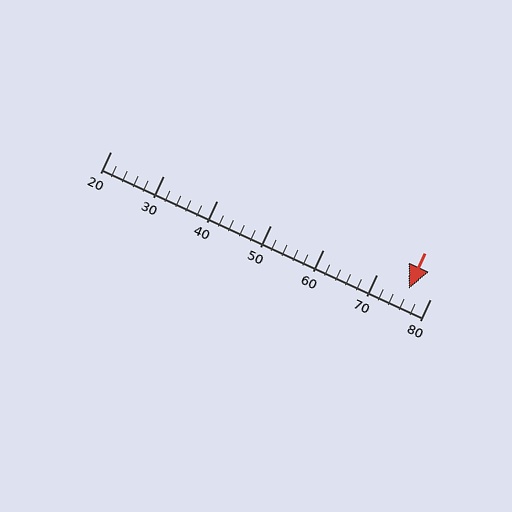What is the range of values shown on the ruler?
The ruler shows values from 20 to 80.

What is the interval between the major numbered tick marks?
The major tick marks are spaced 10 units apart.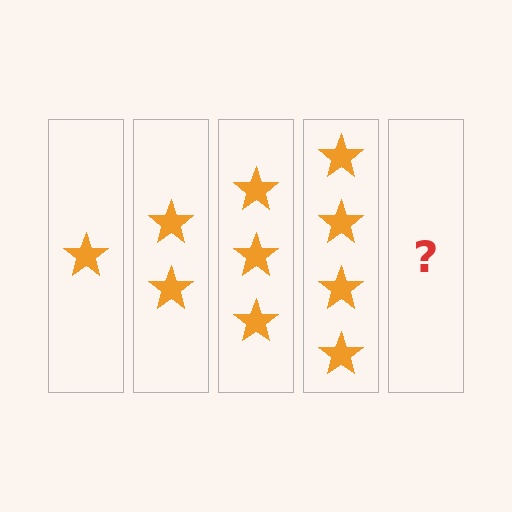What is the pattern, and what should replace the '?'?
The pattern is that each step adds one more star. The '?' should be 5 stars.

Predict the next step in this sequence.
The next step is 5 stars.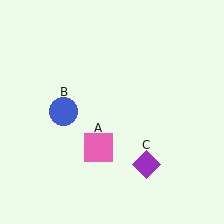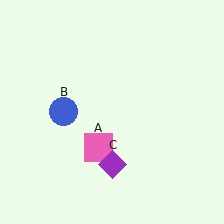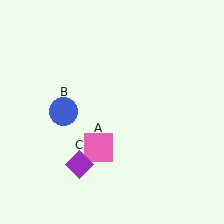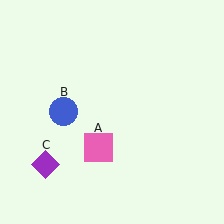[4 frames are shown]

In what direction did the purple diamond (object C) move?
The purple diamond (object C) moved left.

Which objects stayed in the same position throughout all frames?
Pink square (object A) and blue circle (object B) remained stationary.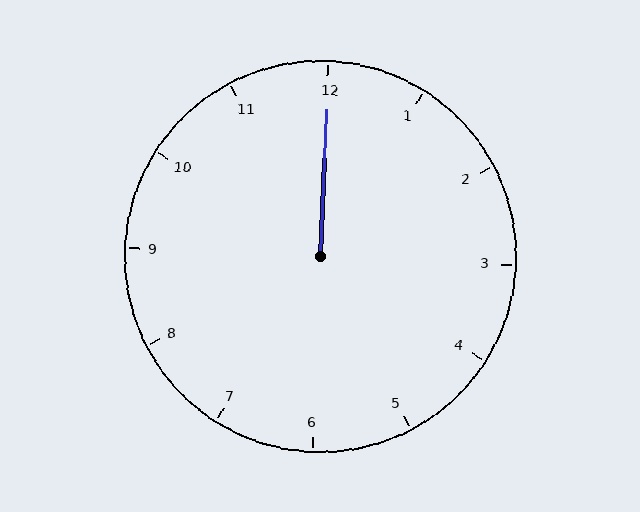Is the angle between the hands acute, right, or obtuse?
It is acute.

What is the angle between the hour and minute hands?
Approximately 0 degrees.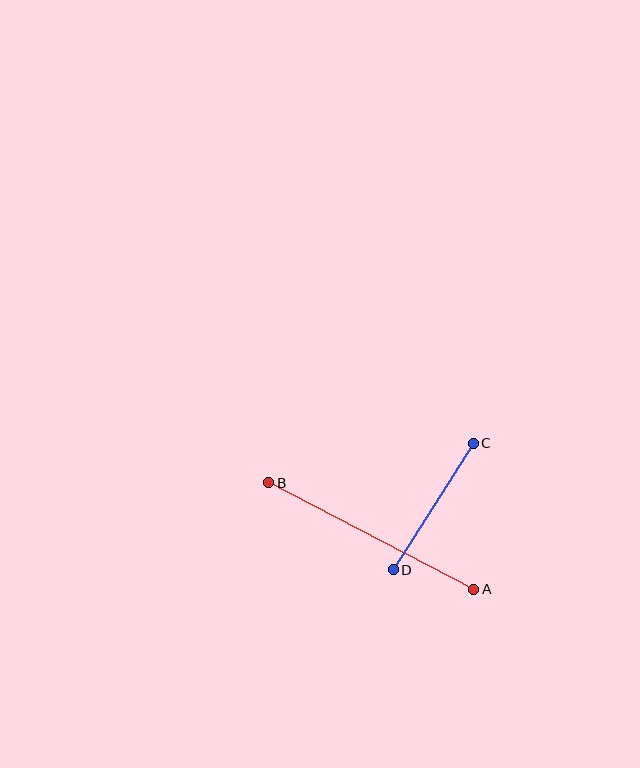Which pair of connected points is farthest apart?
Points A and B are farthest apart.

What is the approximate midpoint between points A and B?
The midpoint is at approximately (371, 536) pixels.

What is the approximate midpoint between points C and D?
The midpoint is at approximately (433, 507) pixels.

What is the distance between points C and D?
The distance is approximately 150 pixels.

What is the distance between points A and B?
The distance is approximately 231 pixels.